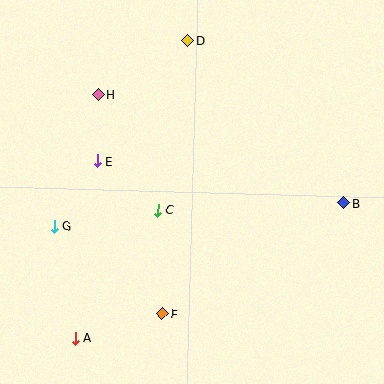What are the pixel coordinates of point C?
Point C is at (158, 210).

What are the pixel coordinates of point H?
Point H is at (98, 95).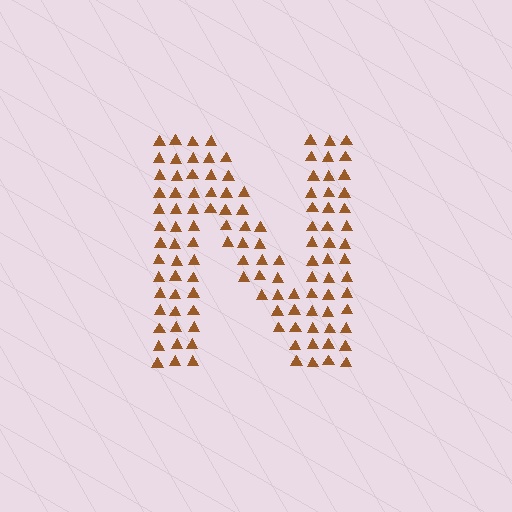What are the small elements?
The small elements are triangles.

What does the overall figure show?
The overall figure shows the letter N.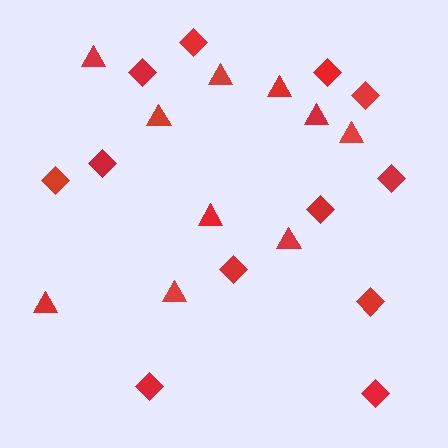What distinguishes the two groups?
There are 2 groups: one group of triangles (10) and one group of diamonds (12).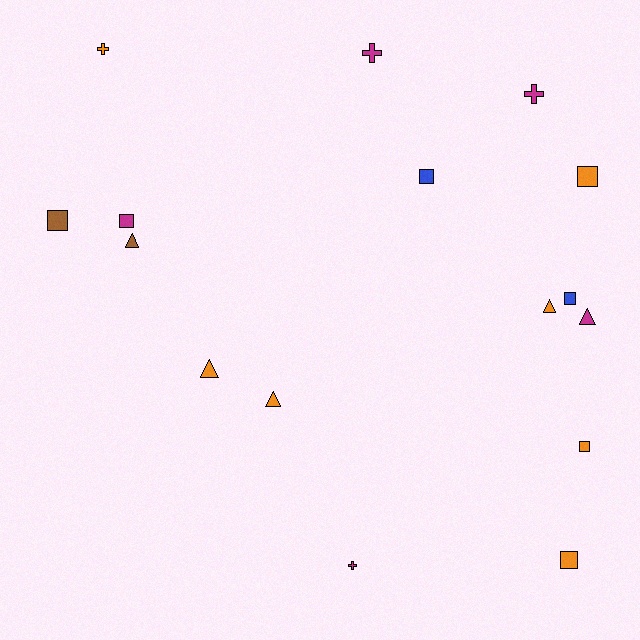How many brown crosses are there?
There are no brown crosses.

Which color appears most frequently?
Orange, with 7 objects.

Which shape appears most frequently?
Square, with 7 objects.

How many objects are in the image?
There are 16 objects.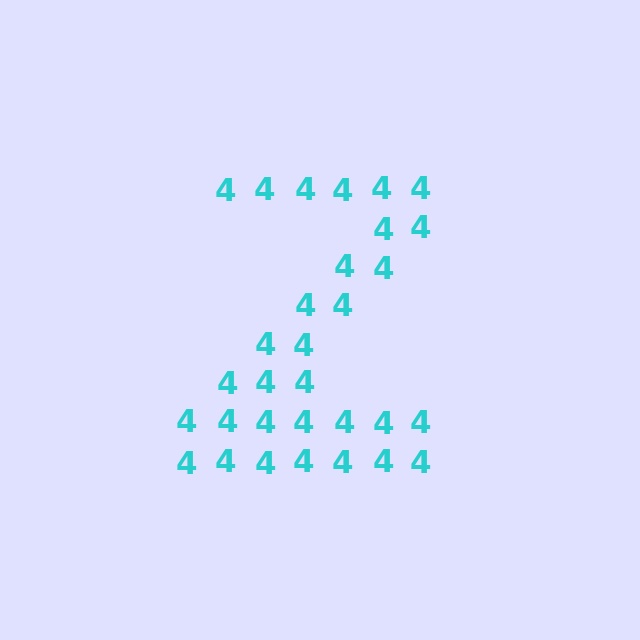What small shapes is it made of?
It is made of small digit 4's.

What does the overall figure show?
The overall figure shows the letter Z.